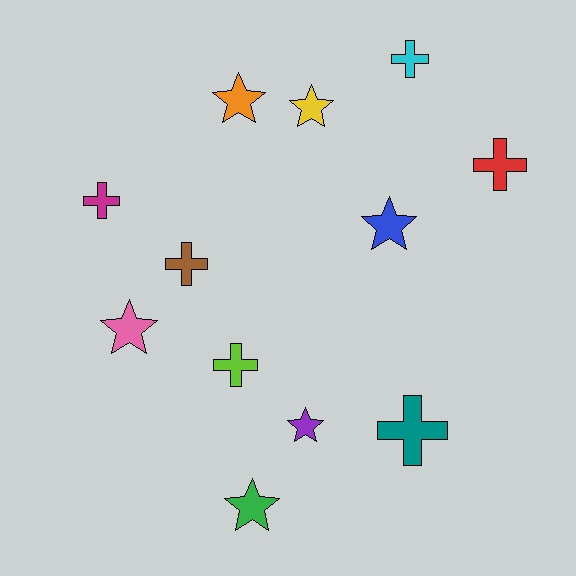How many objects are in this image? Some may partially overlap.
There are 12 objects.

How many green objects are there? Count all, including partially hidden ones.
There is 1 green object.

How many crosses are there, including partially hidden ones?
There are 6 crosses.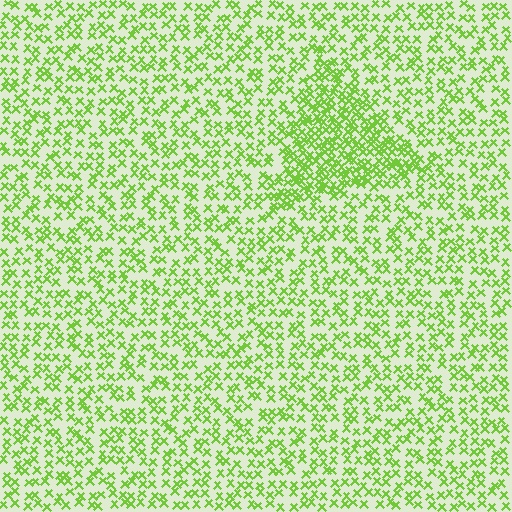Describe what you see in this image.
The image contains small lime elements arranged at two different densities. A triangle-shaped region is visible where the elements are more densely packed than the surrounding area.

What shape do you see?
I see a triangle.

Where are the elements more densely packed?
The elements are more densely packed inside the triangle boundary.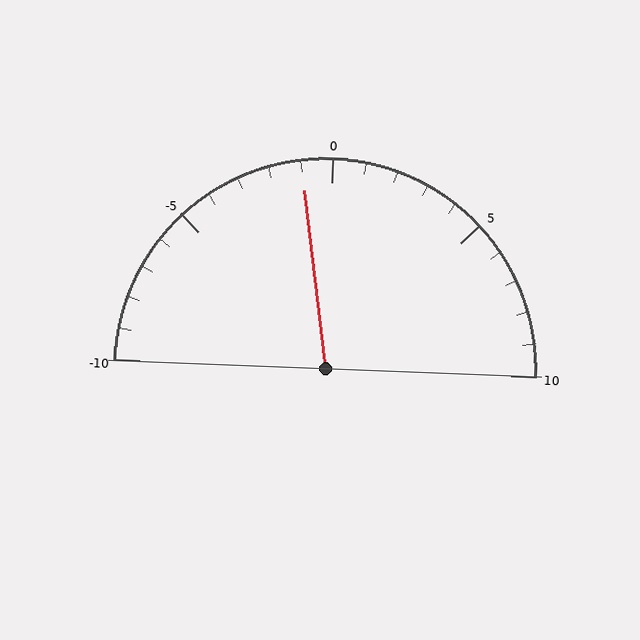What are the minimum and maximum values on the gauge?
The gauge ranges from -10 to 10.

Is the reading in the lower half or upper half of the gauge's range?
The reading is in the lower half of the range (-10 to 10).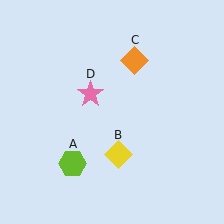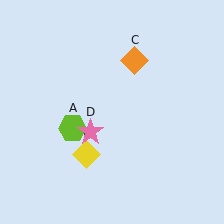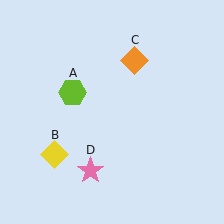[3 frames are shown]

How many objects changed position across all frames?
3 objects changed position: lime hexagon (object A), yellow diamond (object B), pink star (object D).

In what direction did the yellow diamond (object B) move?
The yellow diamond (object B) moved left.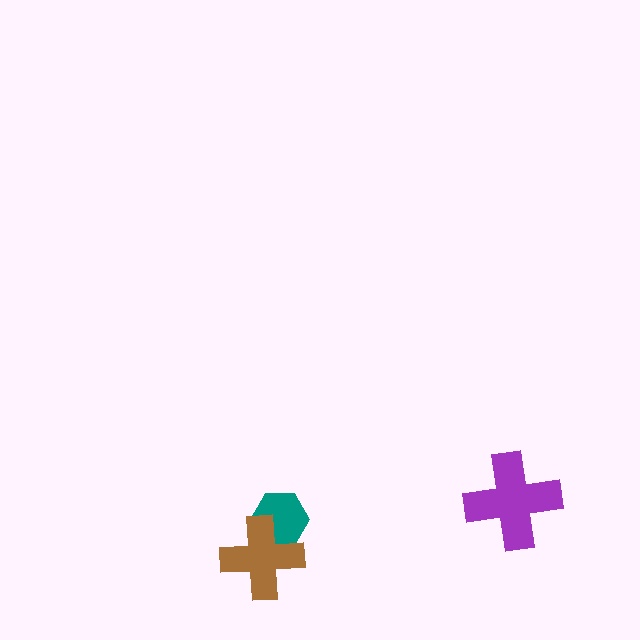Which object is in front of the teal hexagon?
The brown cross is in front of the teal hexagon.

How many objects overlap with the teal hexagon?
1 object overlaps with the teal hexagon.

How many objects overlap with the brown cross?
1 object overlaps with the brown cross.